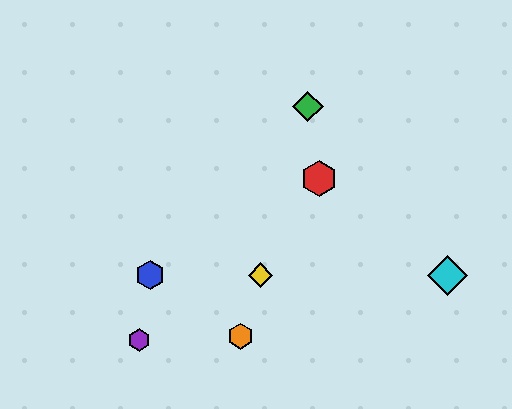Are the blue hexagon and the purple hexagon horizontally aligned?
No, the blue hexagon is at y≈275 and the purple hexagon is at y≈340.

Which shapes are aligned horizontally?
The blue hexagon, the yellow diamond, the cyan diamond are aligned horizontally.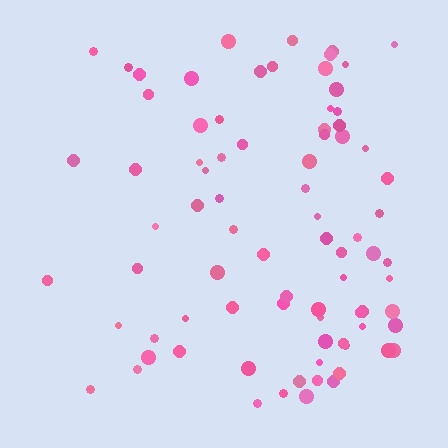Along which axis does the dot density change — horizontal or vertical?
Horizontal.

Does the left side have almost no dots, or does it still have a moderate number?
Still a moderate number, just noticeably fewer than the right.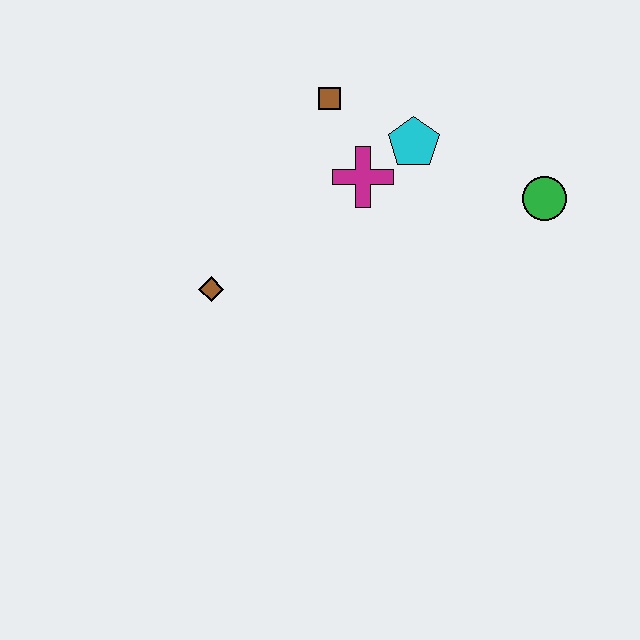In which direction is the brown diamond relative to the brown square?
The brown diamond is below the brown square.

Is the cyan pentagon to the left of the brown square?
No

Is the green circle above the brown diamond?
Yes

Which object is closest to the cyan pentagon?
The magenta cross is closest to the cyan pentagon.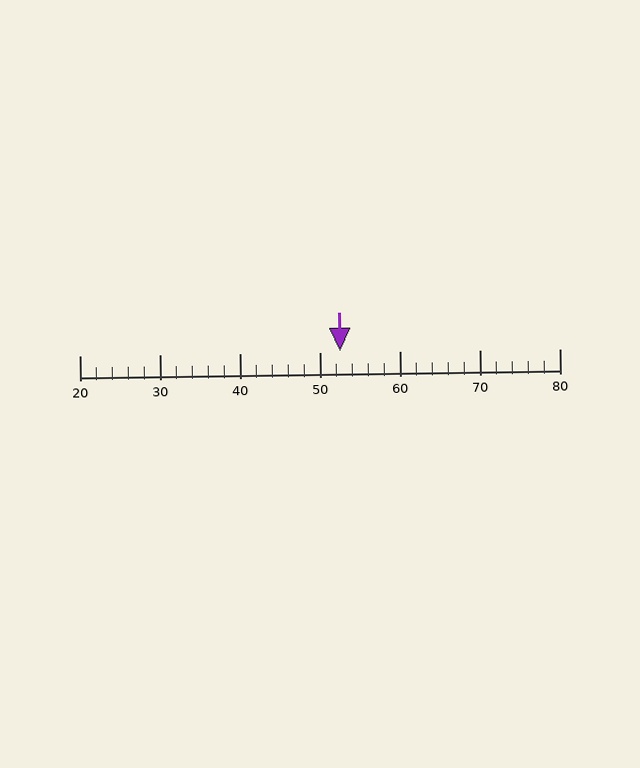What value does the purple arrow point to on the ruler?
The purple arrow points to approximately 52.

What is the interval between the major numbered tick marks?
The major tick marks are spaced 10 units apart.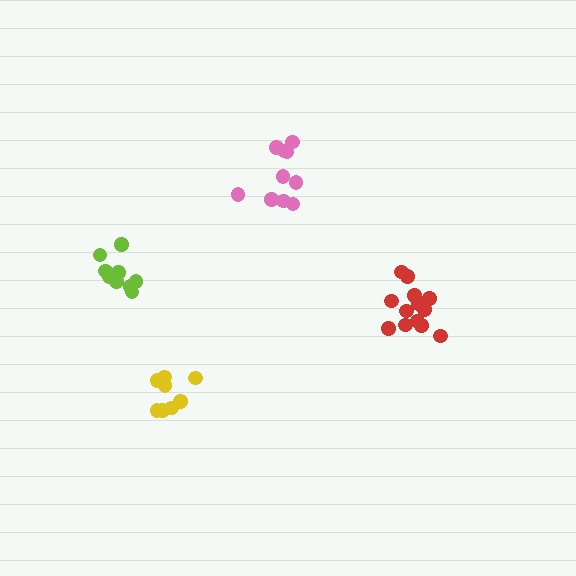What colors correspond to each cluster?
The clusters are colored: red, pink, lime, yellow.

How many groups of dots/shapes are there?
There are 4 groups.